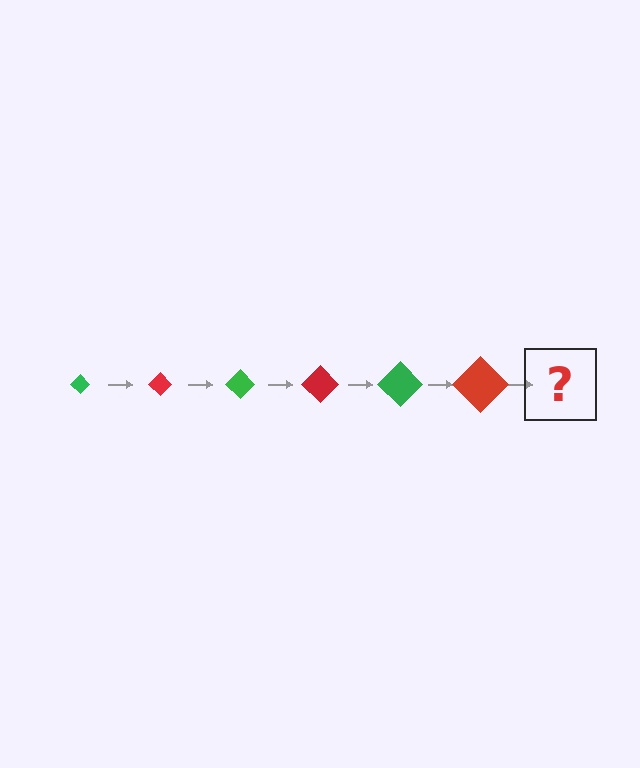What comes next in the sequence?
The next element should be a green diamond, larger than the previous one.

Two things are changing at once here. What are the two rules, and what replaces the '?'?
The two rules are that the diamond grows larger each step and the color cycles through green and red. The '?' should be a green diamond, larger than the previous one.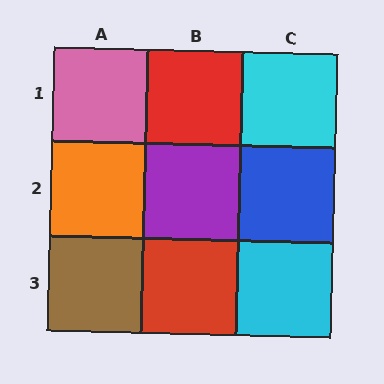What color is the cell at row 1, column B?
Red.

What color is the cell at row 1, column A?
Pink.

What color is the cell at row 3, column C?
Cyan.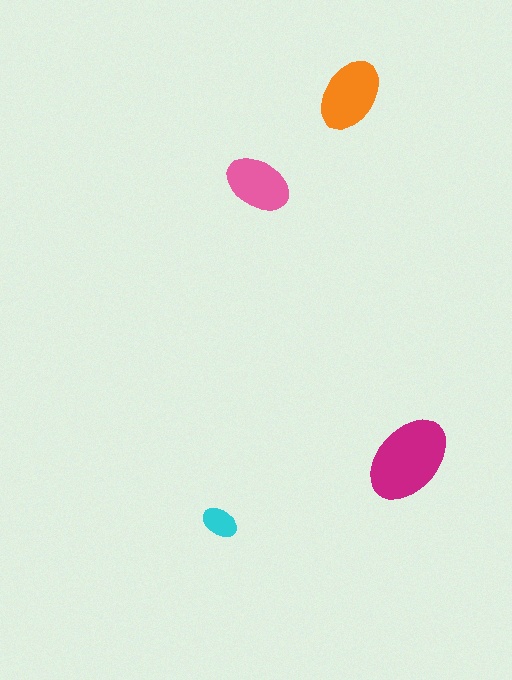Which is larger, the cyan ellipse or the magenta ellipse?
The magenta one.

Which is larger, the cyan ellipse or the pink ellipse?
The pink one.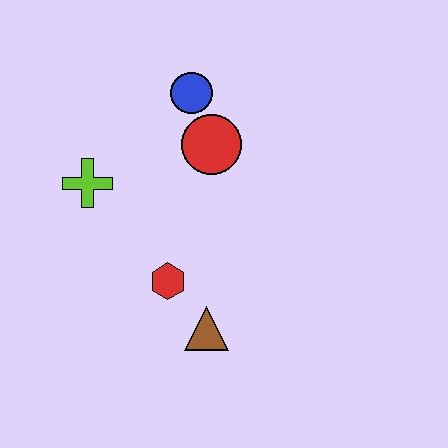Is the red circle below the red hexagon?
No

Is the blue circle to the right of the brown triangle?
No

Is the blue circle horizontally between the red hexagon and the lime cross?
No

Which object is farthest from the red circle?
The brown triangle is farthest from the red circle.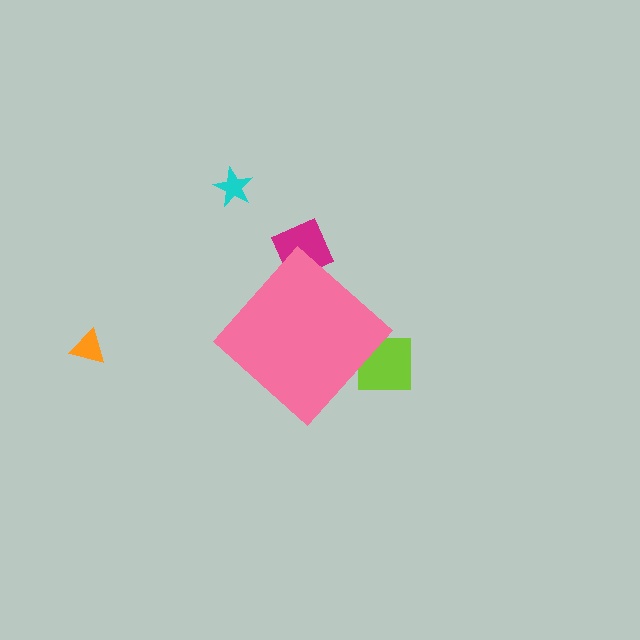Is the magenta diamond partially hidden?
Yes, the magenta diamond is partially hidden behind the pink diamond.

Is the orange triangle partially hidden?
No, the orange triangle is fully visible.